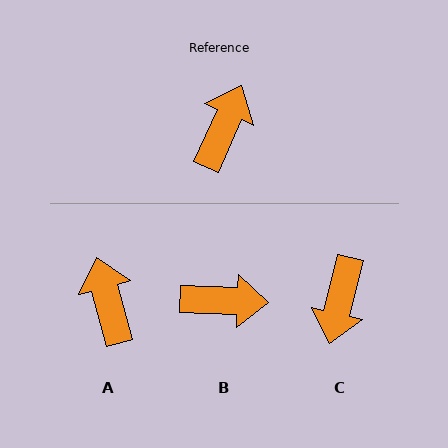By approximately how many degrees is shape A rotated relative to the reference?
Approximately 39 degrees counter-clockwise.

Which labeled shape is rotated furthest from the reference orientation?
C, about 170 degrees away.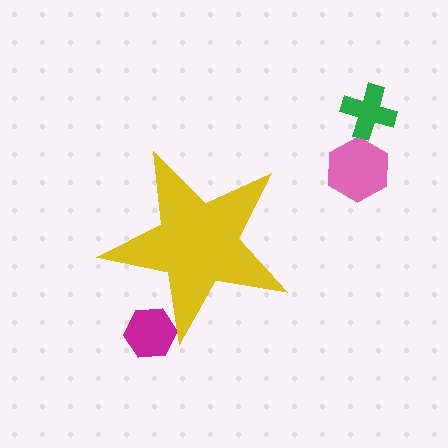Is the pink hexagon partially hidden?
No, the pink hexagon is fully visible.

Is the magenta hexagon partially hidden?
Yes, the magenta hexagon is partially hidden behind the yellow star.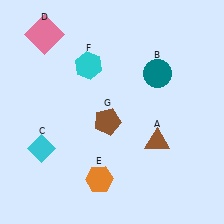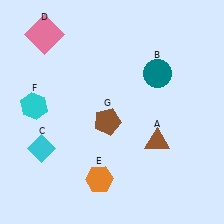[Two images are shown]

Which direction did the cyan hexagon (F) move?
The cyan hexagon (F) moved left.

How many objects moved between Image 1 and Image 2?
1 object moved between the two images.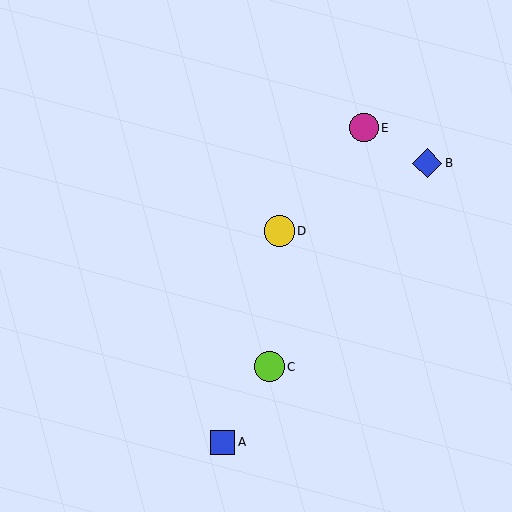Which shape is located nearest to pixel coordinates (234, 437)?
The blue square (labeled A) at (223, 442) is nearest to that location.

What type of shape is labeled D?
Shape D is a yellow circle.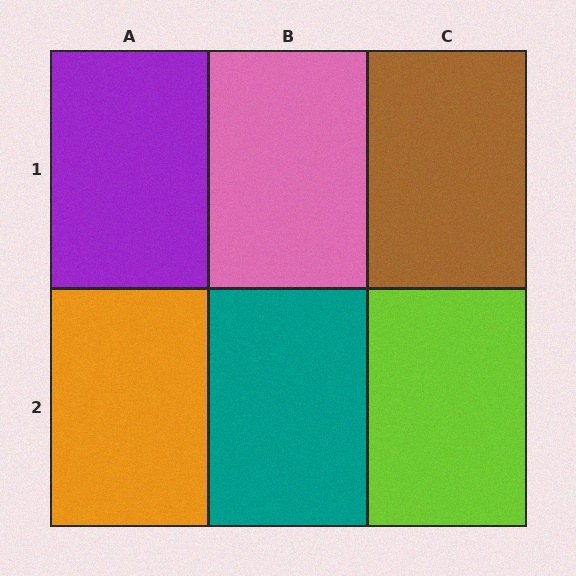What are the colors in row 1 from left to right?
Purple, pink, brown.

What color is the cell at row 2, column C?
Lime.